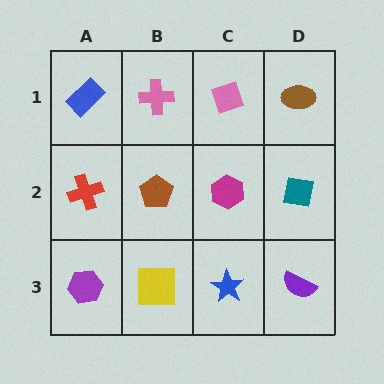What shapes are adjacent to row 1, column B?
A brown pentagon (row 2, column B), a blue rectangle (row 1, column A), a pink diamond (row 1, column C).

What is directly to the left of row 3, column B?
A purple hexagon.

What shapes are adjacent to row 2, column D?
A brown ellipse (row 1, column D), a purple semicircle (row 3, column D), a magenta hexagon (row 2, column C).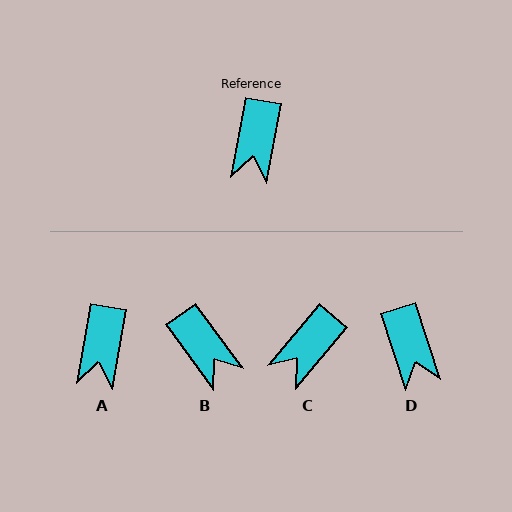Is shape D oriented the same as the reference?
No, it is off by about 28 degrees.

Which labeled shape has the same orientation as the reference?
A.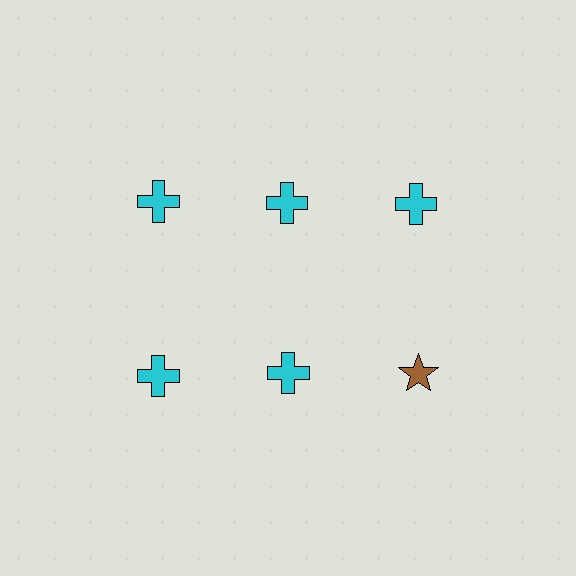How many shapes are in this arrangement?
There are 6 shapes arranged in a grid pattern.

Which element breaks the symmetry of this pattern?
The brown star in the second row, center column breaks the symmetry. All other shapes are cyan crosses.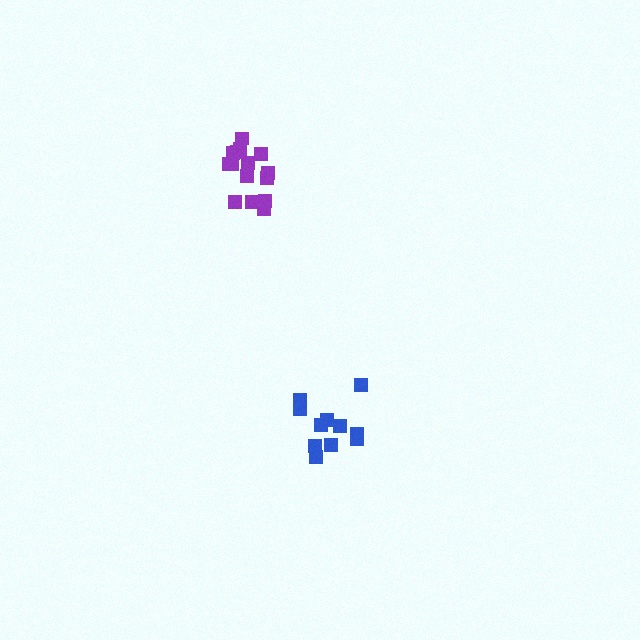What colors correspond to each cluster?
The clusters are colored: purple, blue.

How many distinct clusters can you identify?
There are 2 distinct clusters.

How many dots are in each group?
Group 1: 15 dots, Group 2: 11 dots (26 total).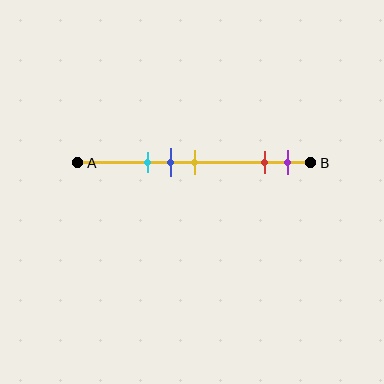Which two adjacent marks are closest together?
The blue and yellow marks are the closest adjacent pair.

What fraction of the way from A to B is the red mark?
The red mark is approximately 80% (0.8) of the way from A to B.